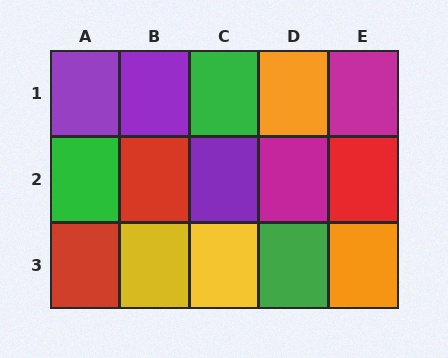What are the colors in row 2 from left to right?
Green, red, purple, magenta, red.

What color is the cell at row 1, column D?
Orange.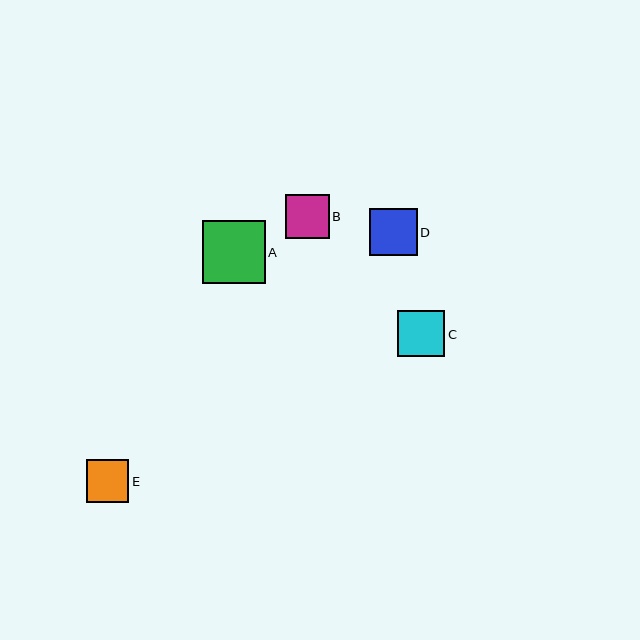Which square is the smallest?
Square E is the smallest with a size of approximately 42 pixels.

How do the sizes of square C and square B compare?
Square C and square B are approximately the same size.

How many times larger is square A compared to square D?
Square A is approximately 1.3 times the size of square D.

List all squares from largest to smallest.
From largest to smallest: A, D, C, B, E.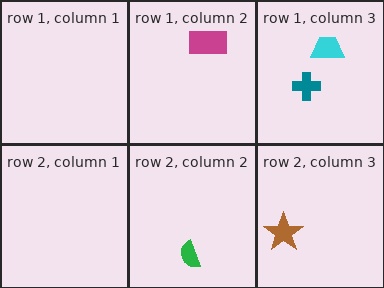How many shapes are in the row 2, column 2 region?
1.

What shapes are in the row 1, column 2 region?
The magenta rectangle.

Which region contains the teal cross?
The row 1, column 3 region.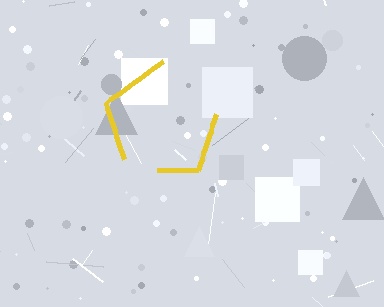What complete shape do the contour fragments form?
The contour fragments form a pentagon.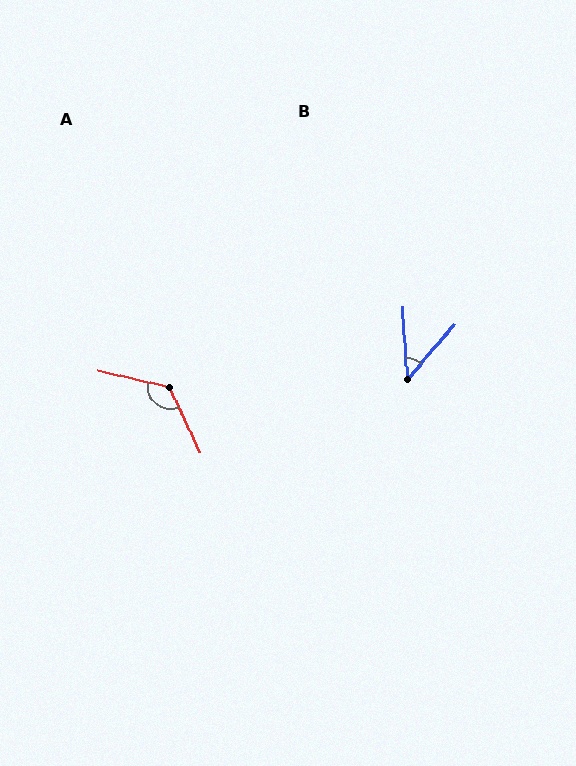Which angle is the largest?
A, at approximately 128 degrees.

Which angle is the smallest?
B, at approximately 45 degrees.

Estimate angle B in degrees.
Approximately 45 degrees.